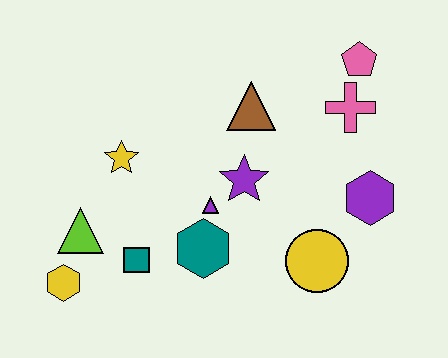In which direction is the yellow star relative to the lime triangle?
The yellow star is above the lime triangle.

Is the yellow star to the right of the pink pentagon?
No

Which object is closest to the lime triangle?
The yellow hexagon is closest to the lime triangle.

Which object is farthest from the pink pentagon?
The yellow hexagon is farthest from the pink pentagon.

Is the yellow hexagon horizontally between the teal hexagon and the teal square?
No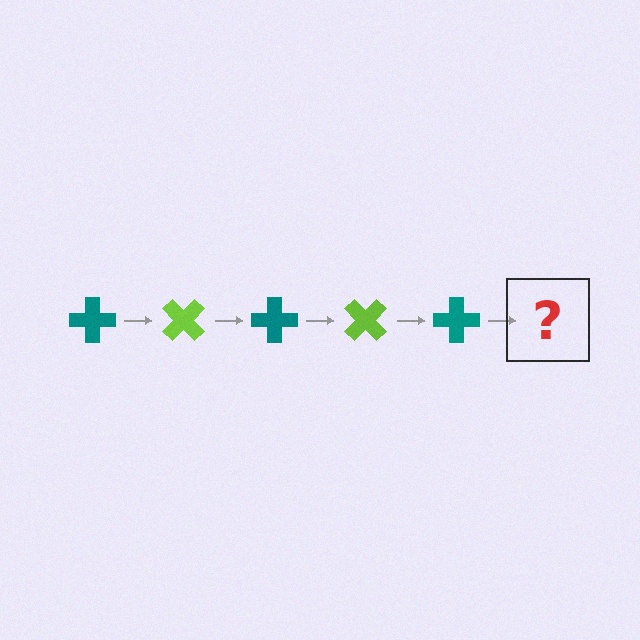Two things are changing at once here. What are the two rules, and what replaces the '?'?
The two rules are that it rotates 45 degrees each step and the color cycles through teal and lime. The '?' should be a lime cross, rotated 225 degrees from the start.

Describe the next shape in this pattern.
It should be a lime cross, rotated 225 degrees from the start.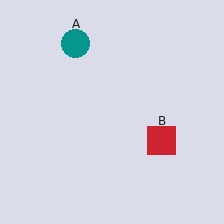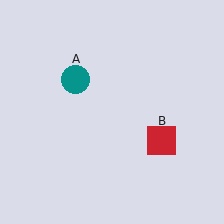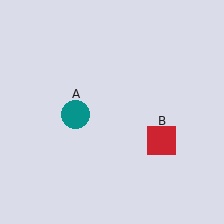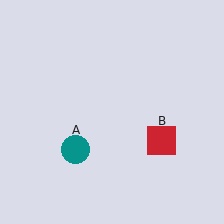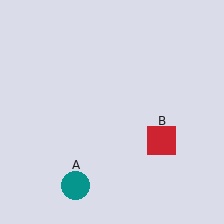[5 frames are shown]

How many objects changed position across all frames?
1 object changed position: teal circle (object A).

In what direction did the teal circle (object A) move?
The teal circle (object A) moved down.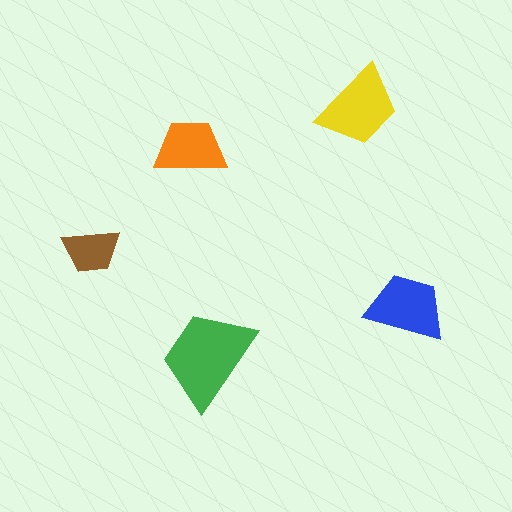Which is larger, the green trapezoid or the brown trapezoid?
The green one.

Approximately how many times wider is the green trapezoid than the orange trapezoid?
About 1.5 times wider.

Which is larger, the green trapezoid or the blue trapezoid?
The green one.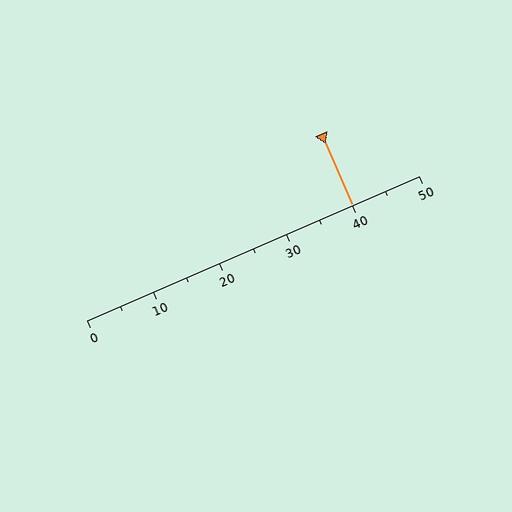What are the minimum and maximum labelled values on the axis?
The axis runs from 0 to 50.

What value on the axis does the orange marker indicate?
The marker indicates approximately 40.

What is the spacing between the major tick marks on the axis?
The major ticks are spaced 10 apart.